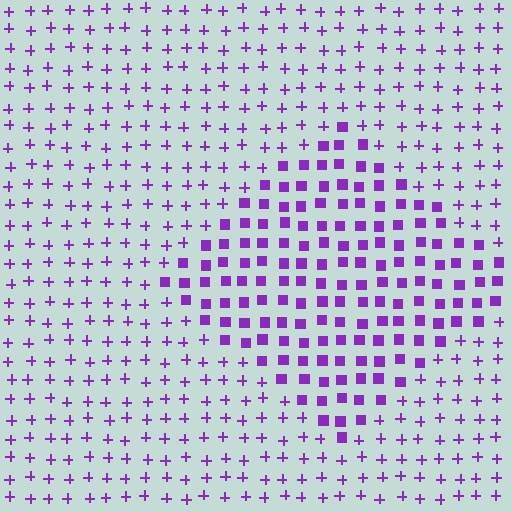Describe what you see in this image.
The image is filled with small purple elements arranged in a uniform grid. A diamond-shaped region contains squares, while the surrounding area contains plus signs. The boundary is defined purely by the change in element shape.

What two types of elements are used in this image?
The image uses squares inside the diamond region and plus signs outside it.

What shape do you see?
I see a diamond.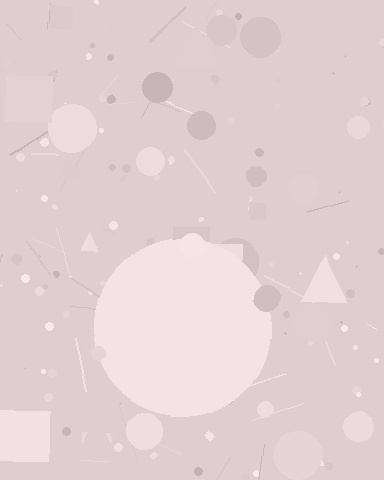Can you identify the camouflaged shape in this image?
The camouflaged shape is a circle.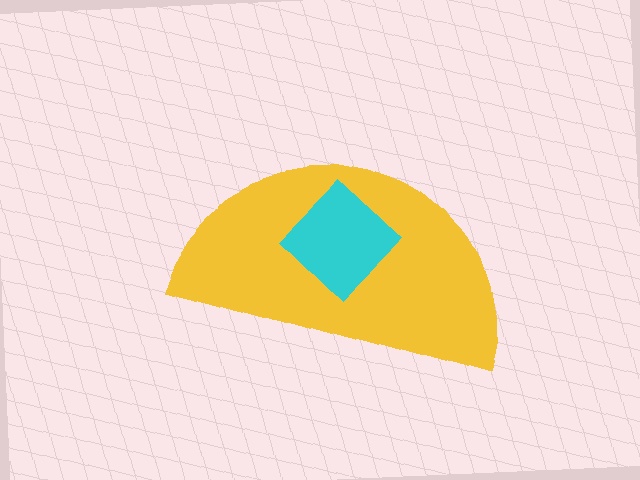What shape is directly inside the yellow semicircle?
The cyan diamond.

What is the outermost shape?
The yellow semicircle.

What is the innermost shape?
The cyan diamond.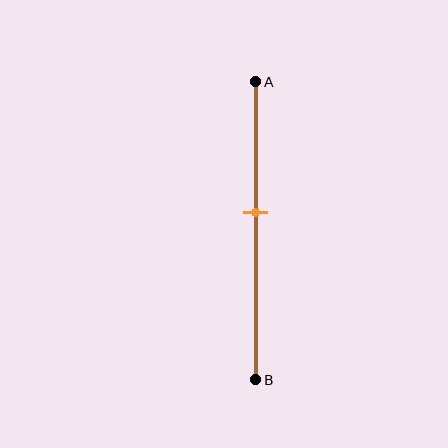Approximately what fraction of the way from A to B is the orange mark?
The orange mark is approximately 45% of the way from A to B.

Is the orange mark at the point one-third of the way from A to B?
No, the mark is at about 45% from A, not at the 33% one-third point.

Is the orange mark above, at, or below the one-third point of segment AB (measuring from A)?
The orange mark is below the one-third point of segment AB.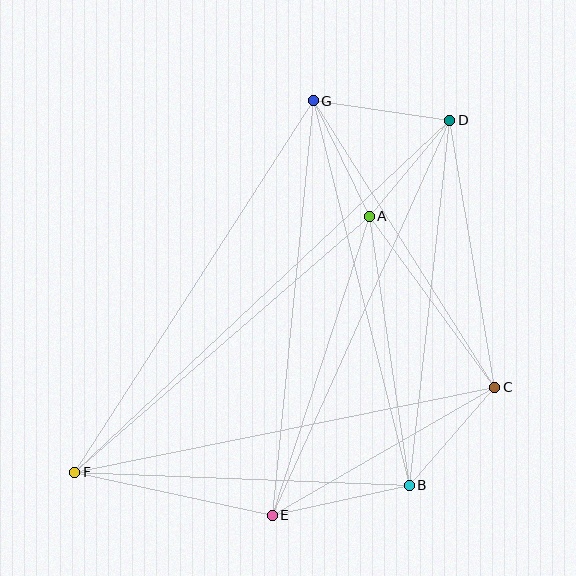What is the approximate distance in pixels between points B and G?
The distance between B and G is approximately 396 pixels.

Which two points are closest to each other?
Points A and D are closest to each other.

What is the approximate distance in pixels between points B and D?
The distance between B and D is approximately 367 pixels.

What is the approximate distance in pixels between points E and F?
The distance between E and F is approximately 202 pixels.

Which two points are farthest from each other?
Points D and F are farthest from each other.